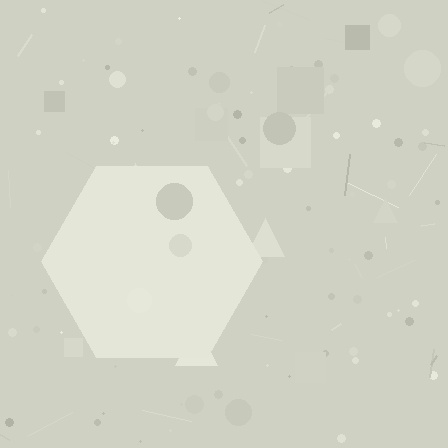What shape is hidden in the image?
A hexagon is hidden in the image.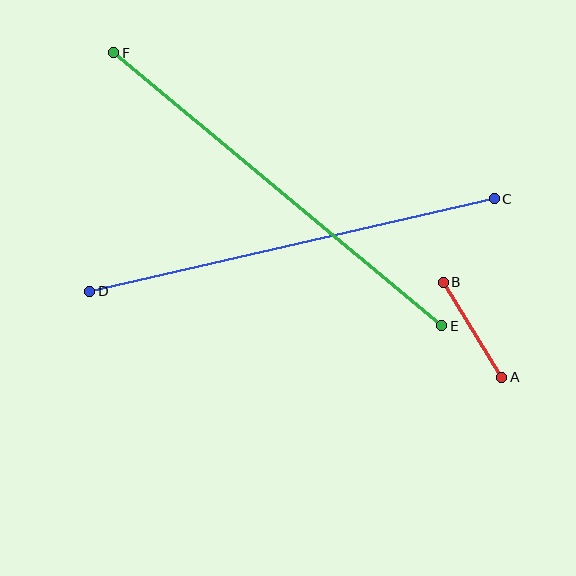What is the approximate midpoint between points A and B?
The midpoint is at approximately (472, 330) pixels.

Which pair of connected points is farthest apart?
Points E and F are farthest apart.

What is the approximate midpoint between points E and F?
The midpoint is at approximately (278, 189) pixels.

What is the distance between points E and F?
The distance is approximately 427 pixels.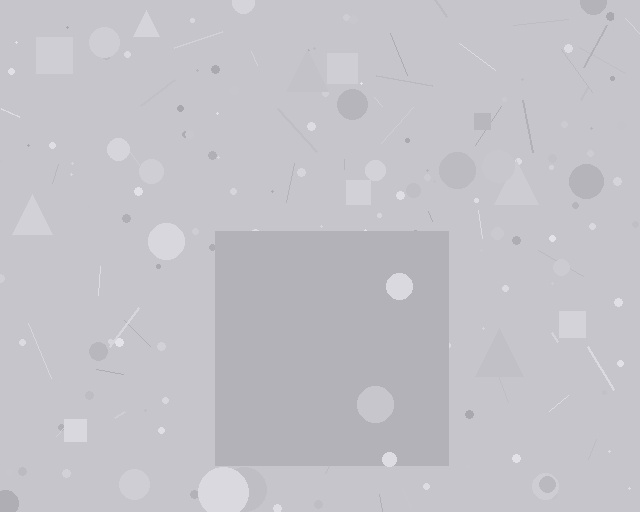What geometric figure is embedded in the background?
A square is embedded in the background.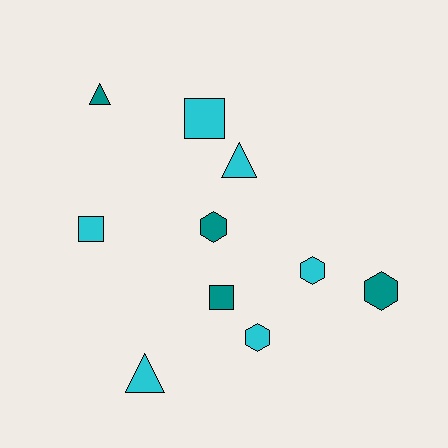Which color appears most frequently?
Cyan, with 6 objects.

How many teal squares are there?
There is 1 teal square.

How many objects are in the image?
There are 10 objects.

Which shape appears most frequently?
Hexagon, with 4 objects.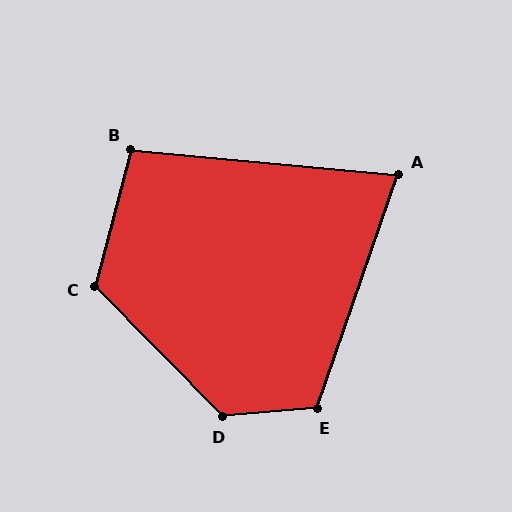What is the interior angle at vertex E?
Approximately 114 degrees (obtuse).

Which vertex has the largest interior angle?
D, at approximately 129 degrees.